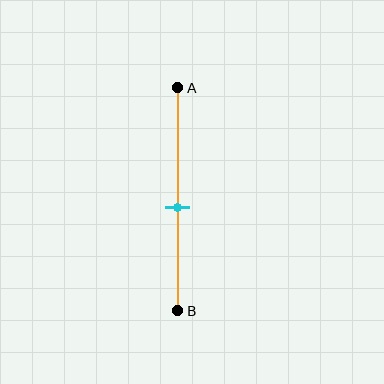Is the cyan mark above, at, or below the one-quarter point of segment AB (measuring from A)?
The cyan mark is below the one-quarter point of segment AB.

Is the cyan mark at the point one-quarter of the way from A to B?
No, the mark is at about 55% from A, not at the 25% one-quarter point.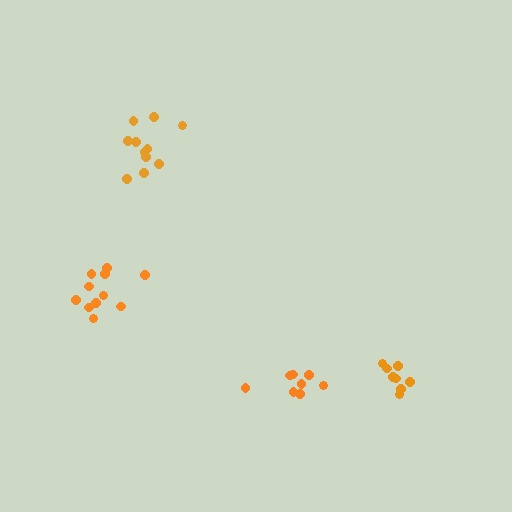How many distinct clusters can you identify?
There are 4 distinct clusters.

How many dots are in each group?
Group 1: 11 dots, Group 2: 11 dots, Group 3: 8 dots, Group 4: 8 dots (38 total).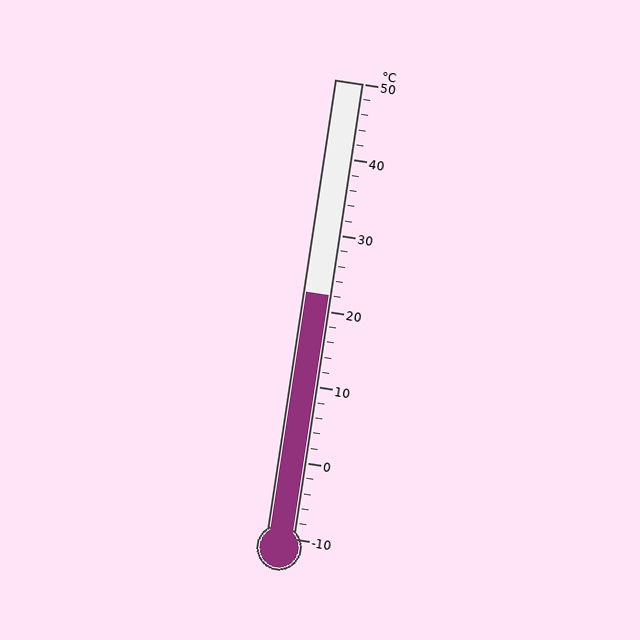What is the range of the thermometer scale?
The thermometer scale ranges from -10°C to 50°C.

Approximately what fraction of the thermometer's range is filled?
The thermometer is filled to approximately 55% of its range.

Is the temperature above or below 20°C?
The temperature is above 20°C.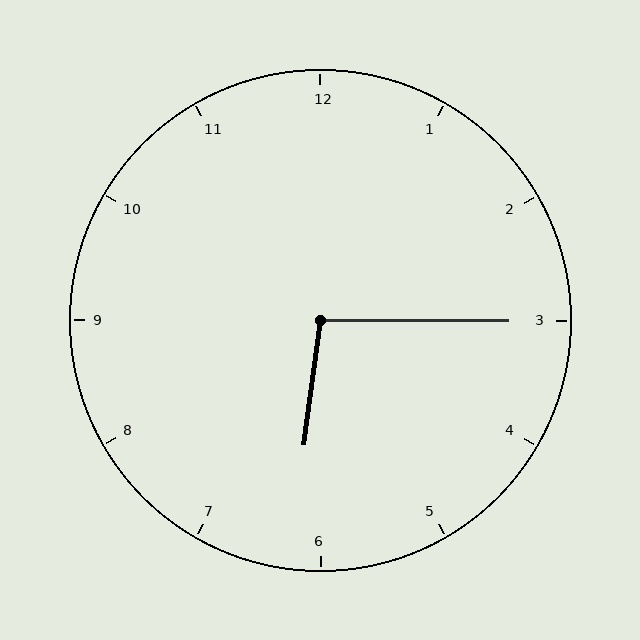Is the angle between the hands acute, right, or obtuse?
It is obtuse.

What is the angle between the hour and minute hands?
Approximately 98 degrees.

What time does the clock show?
6:15.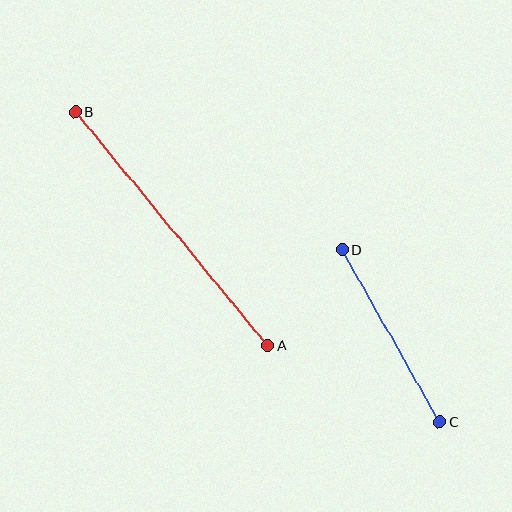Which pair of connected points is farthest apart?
Points A and B are farthest apart.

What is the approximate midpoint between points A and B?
The midpoint is at approximately (171, 229) pixels.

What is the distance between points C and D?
The distance is approximately 198 pixels.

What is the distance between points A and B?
The distance is approximately 302 pixels.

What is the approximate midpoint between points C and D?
The midpoint is at approximately (391, 336) pixels.